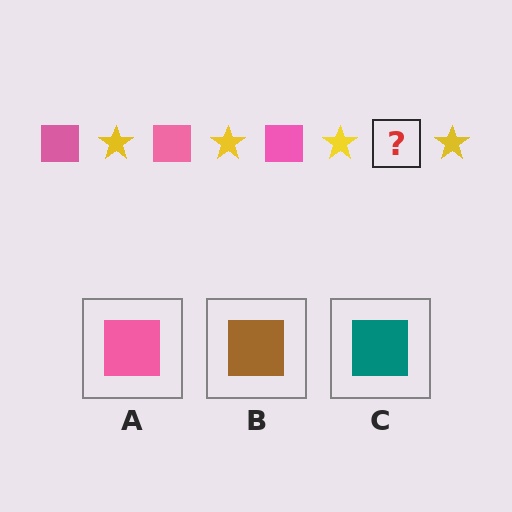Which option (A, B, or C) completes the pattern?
A.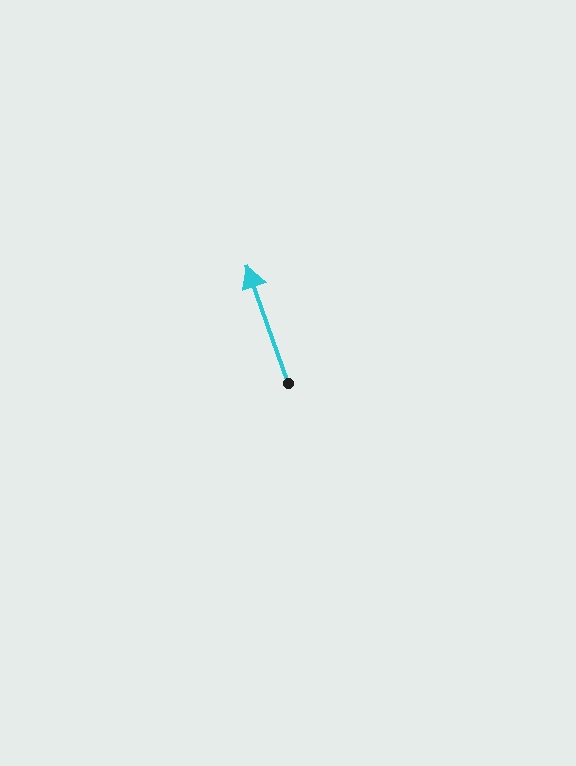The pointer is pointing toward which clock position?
Roughly 11 o'clock.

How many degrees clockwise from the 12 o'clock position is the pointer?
Approximately 341 degrees.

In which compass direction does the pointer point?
North.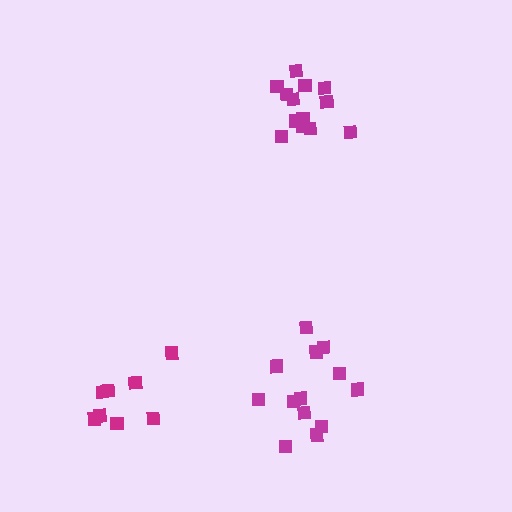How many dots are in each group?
Group 1: 13 dots, Group 2: 13 dots, Group 3: 8 dots (34 total).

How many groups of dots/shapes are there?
There are 3 groups.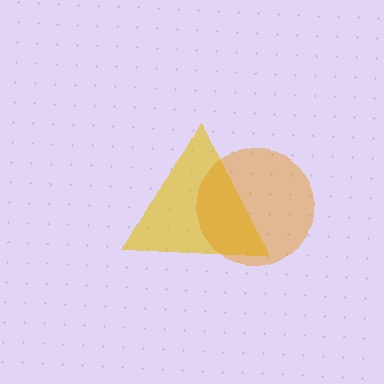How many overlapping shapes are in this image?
There are 2 overlapping shapes in the image.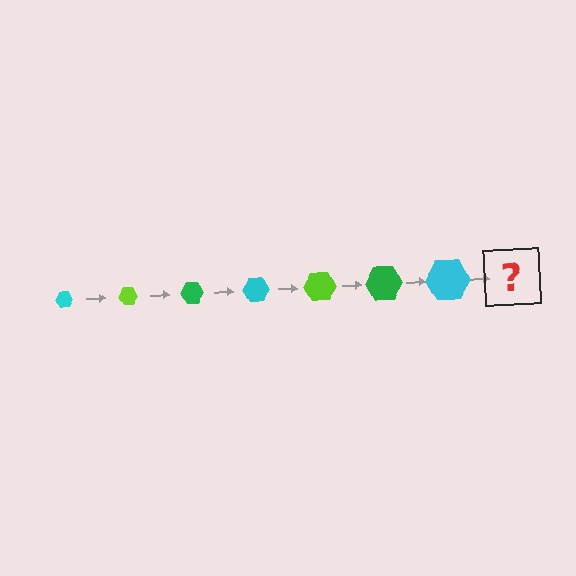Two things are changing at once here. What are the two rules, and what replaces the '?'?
The two rules are that the hexagon grows larger each step and the color cycles through cyan, lime, and green. The '?' should be a lime hexagon, larger than the previous one.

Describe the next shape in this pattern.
It should be a lime hexagon, larger than the previous one.